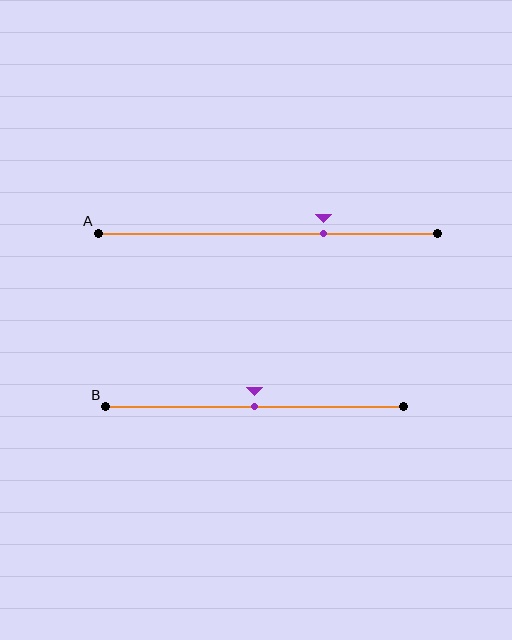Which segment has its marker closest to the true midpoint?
Segment B has its marker closest to the true midpoint.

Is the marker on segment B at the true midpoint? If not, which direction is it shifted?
Yes, the marker on segment B is at the true midpoint.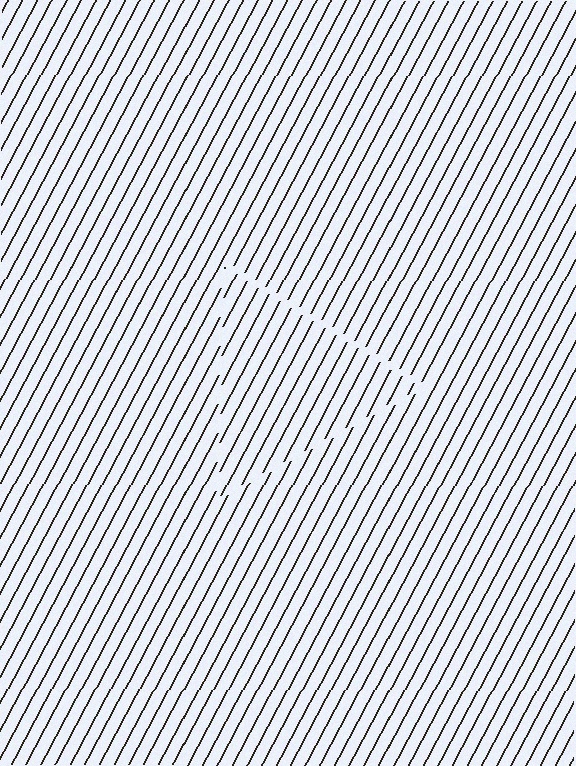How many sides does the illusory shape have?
3 sides — the line-ends trace a triangle.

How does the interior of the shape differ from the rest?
The interior of the shape contains the same grating, shifted by half a period — the contour is defined by the phase discontinuity where line-ends from the inner and outer gratings abut.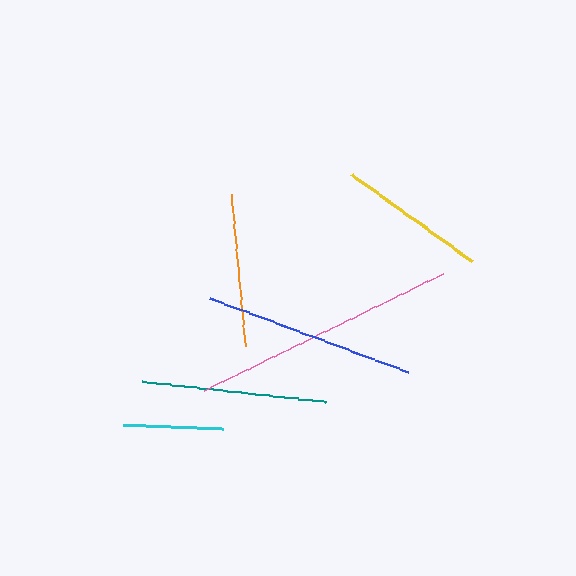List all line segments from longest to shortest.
From longest to shortest: pink, blue, teal, orange, yellow, cyan.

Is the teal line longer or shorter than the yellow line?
The teal line is longer than the yellow line.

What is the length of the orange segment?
The orange segment is approximately 154 pixels long.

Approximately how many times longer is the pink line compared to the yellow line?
The pink line is approximately 1.8 times the length of the yellow line.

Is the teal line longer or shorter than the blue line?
The blue line is longer than the teal line.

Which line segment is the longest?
The pink line is the longest at approximately 266 pixels.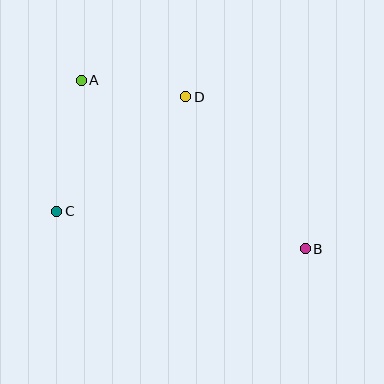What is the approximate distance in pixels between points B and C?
The distance between B and C is approximately 251 pixels.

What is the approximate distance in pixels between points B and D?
The distance between B and D is approximately 193 pixels.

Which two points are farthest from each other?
Points A and B are farthest from each other.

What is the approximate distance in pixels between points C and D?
The distance between C and D is approximately 172 pixels.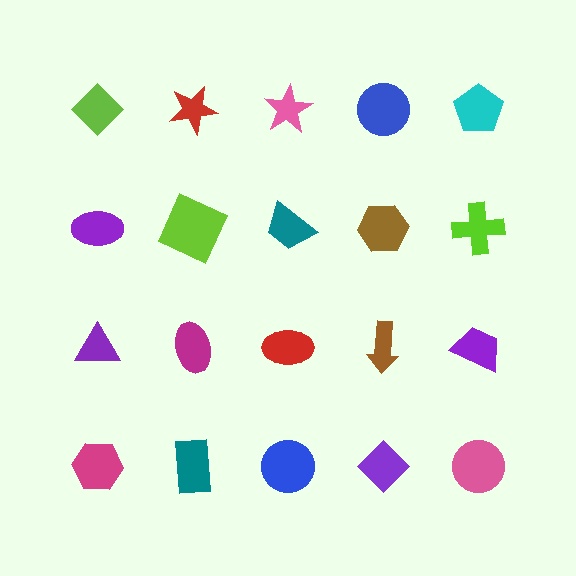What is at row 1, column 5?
A cyan pentagon.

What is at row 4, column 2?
A teal rectangle.